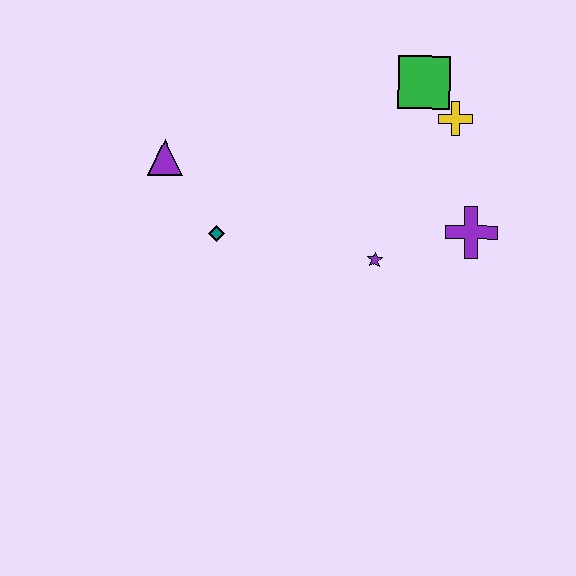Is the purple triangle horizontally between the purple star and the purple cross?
No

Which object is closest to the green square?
The yellow cross is closest to the green square.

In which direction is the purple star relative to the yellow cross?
The purple star is below the yellow cross.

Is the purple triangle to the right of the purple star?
No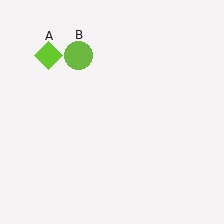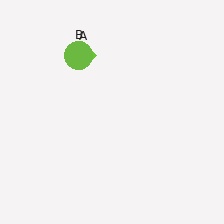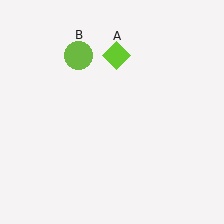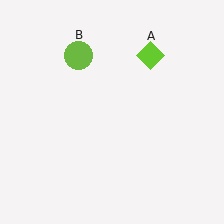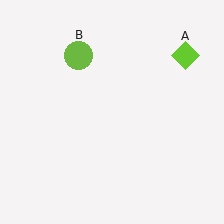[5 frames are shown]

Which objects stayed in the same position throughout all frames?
Lime circle (object B) remained stationary.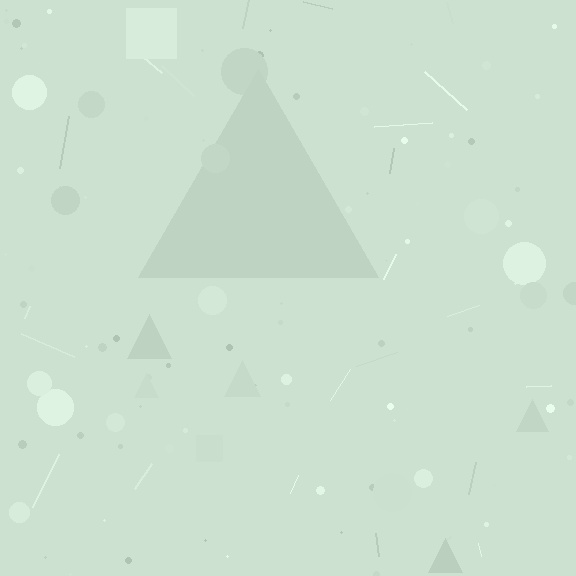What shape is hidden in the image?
A triangle is hidden in the image.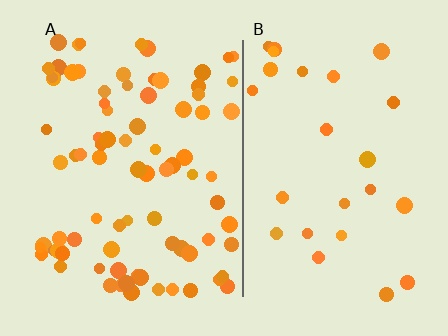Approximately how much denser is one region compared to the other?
Approximately 3.1× — region A over region B.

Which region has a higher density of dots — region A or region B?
A (the left).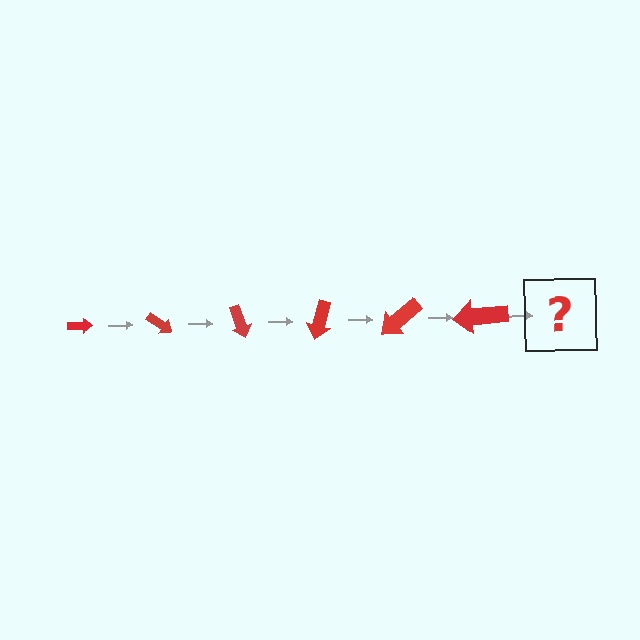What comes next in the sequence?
The next element should be an arrow, larger than the previous one and rotated 210 degrees from the start.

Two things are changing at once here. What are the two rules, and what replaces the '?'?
The two rules are that the arrow grows larger each step and it rotates 35 degrees each step. The '?' should be an arrow, larger than the previous one and rotated 210 degrees from the start.